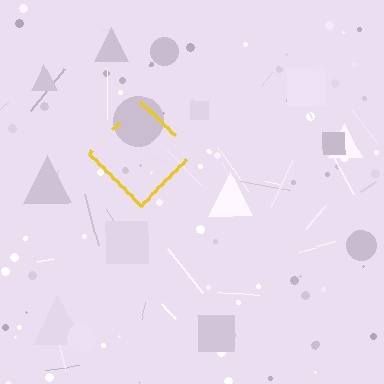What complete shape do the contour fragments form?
The contour fragments form a diamond.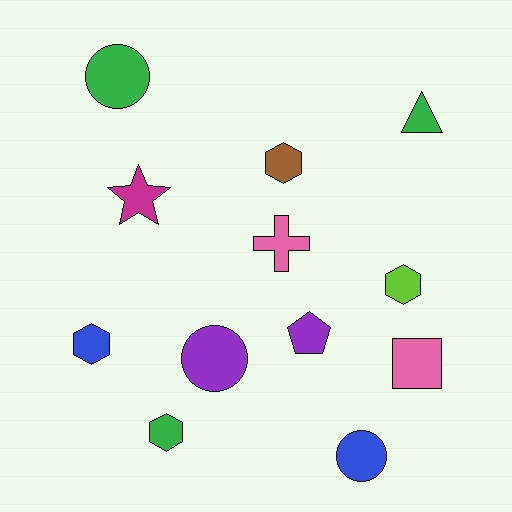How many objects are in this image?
There are 12 objects.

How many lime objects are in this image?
There is 1 lime object.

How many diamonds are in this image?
There are no diamonds.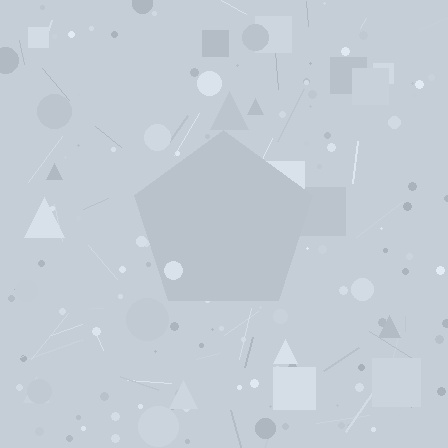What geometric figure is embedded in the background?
A pentagon is embedded in the background.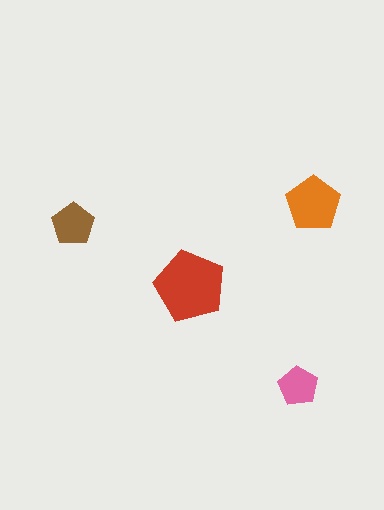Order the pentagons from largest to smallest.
the red one, the orange one, the brown one, the pink one.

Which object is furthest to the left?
The brown pentagon is leftmost.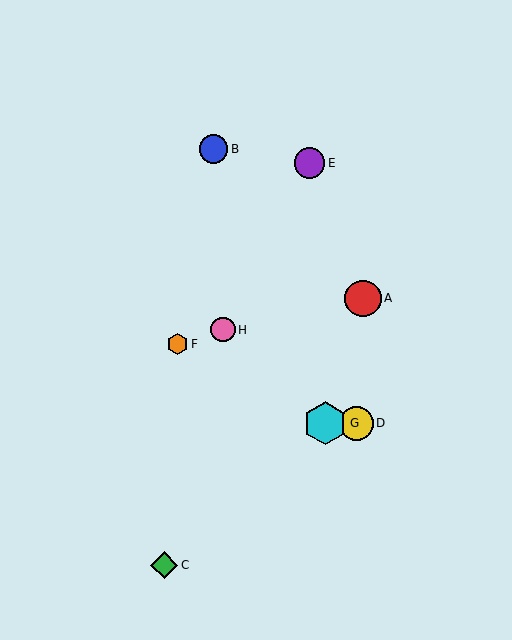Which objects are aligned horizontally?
Objects D, G are aligned horizontally.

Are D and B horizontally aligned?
No, D is at y≈423 and B is at y≈149.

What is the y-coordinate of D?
Object D is at y≈423.